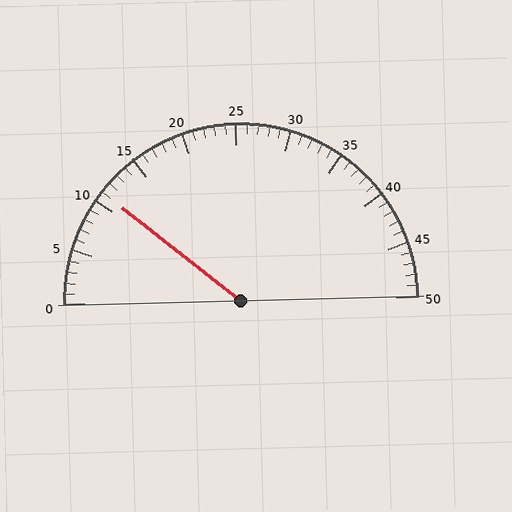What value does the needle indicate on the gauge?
The needle indicates approximately 11.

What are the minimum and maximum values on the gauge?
The gauge ranges from 0 to 50.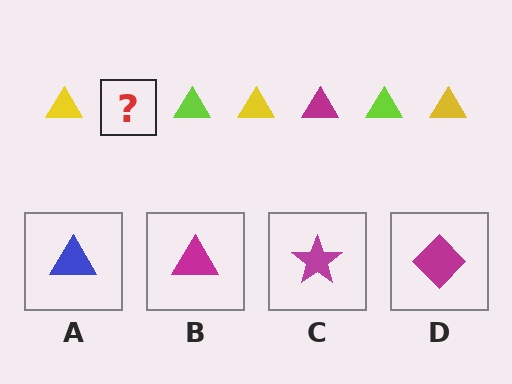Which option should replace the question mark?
Option B.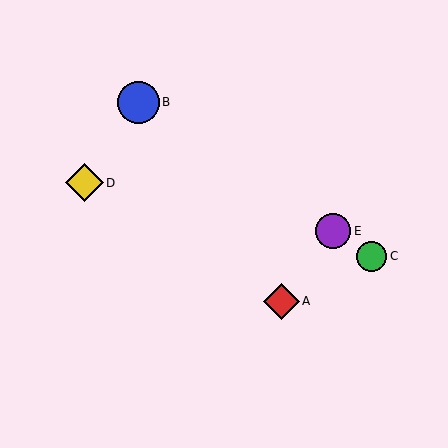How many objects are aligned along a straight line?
3 objects (B, C, E) are aligned along a straight line.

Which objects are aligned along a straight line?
Objects B, C, E are aligned along a straight line.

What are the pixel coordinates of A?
Object A is at (281, 301).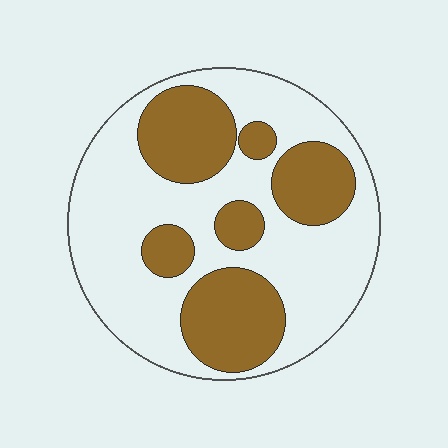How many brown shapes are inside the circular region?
6.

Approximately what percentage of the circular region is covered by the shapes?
Approximately 35%.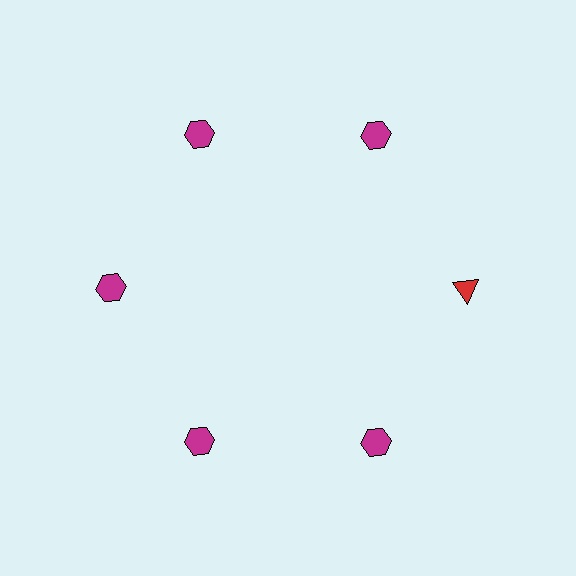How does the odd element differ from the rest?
It differs in both color (red instead of magenta) and shape (triangle instead of hexagon).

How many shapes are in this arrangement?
There are 6 shapes arranged in a ring pattern.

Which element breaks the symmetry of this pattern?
The red triangle at roughly the 3 o'clock position breaks the symmetry. All other shapes are magenta hexagons.